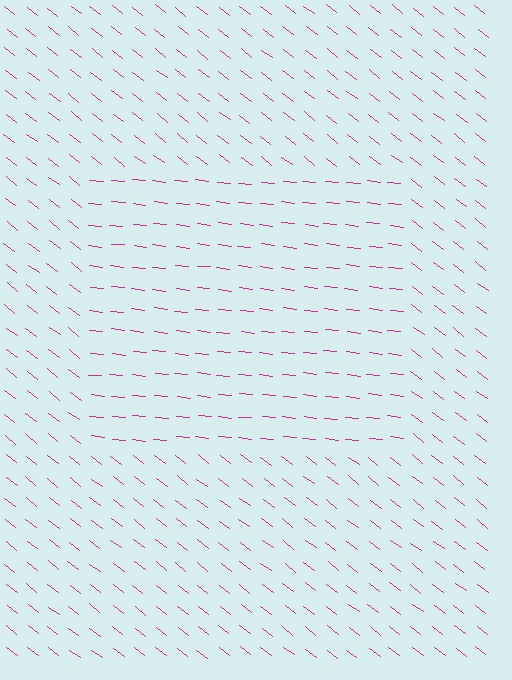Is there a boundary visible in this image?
Yes, there is a texture boundary formed by a change in line orientation.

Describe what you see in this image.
The image is filled with small magenta line segments. A rectangle region in the image has lines oriented differently from the surrounding lines, creating a visible texture boundary.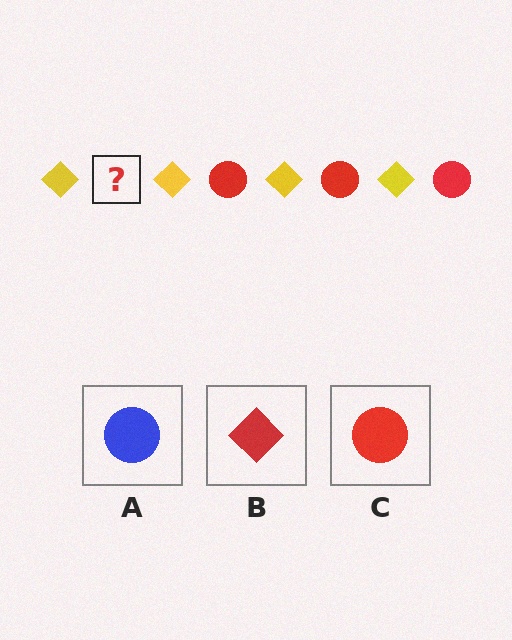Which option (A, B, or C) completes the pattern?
C.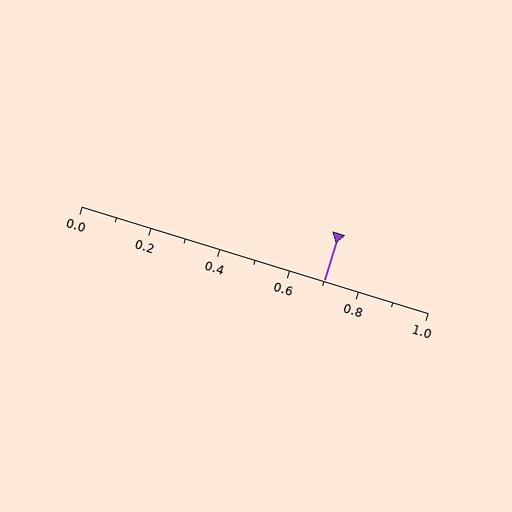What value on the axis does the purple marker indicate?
The marker indicates approximately 0.7.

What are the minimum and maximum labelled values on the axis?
The axis runs from 0.0 to 1.0.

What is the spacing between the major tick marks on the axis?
The major ticks are spaced 0.2 apart.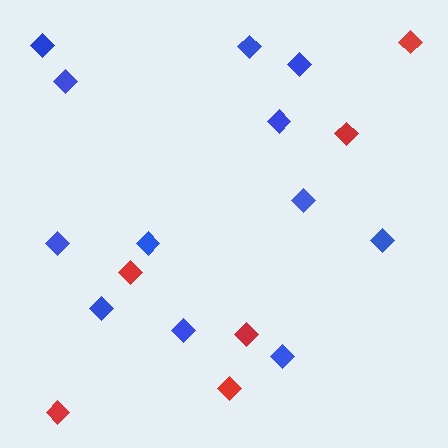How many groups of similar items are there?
There are 2 groups: one group of red diamonds (6) and one group of blue diamonds (12).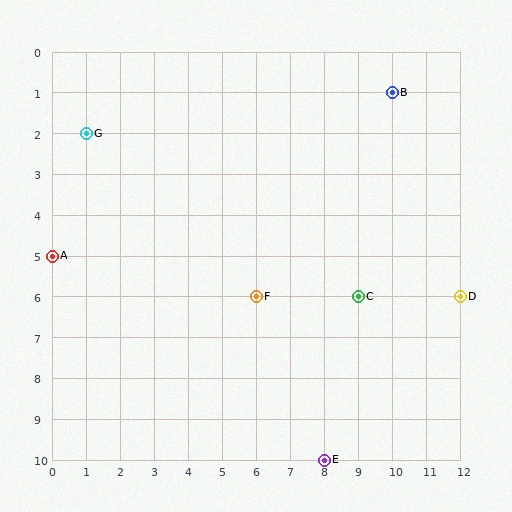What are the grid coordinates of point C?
Point C is at grid coordinates (9, 6).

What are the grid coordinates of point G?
Point G is at grid coordinates (1, 2).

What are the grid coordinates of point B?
Point B is at grid coordinates (10, 1).